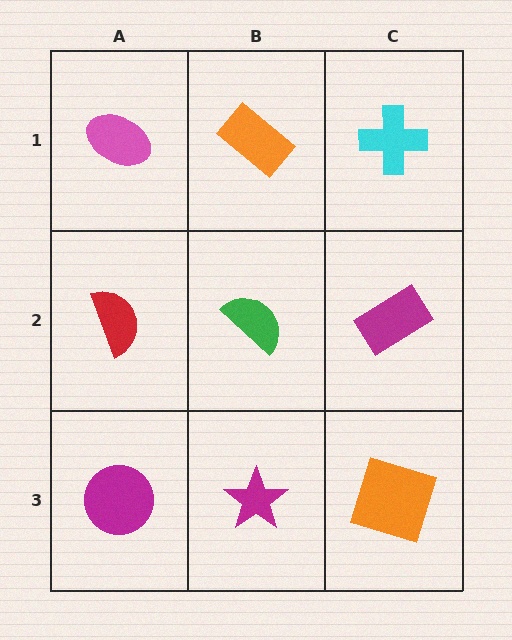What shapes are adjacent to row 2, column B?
An orange rectangle (row 1, column B), a magenta star (row 3, column B), a red semicircle (row 2, column A), a magenta rectangle (row 2, column C).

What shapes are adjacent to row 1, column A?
A red semicircle (row 2, column A), an orange rectangle (row 1, column B).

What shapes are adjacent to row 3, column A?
A red semicircle (row 2, column A), a magenta star (row 3, column B).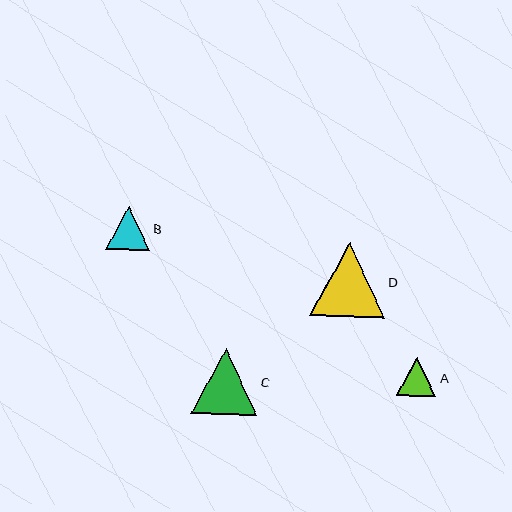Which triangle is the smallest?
Triangle A is the smallest with a size of approximately 39 pixels.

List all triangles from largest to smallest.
From largest to smallest: D, C, B, A.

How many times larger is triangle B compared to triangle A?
Triangle B is approximately 1.1 times the size of triangle A.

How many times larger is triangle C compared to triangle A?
Triangle C is approximately 1.7 times the size of triangle A.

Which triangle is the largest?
Triangle D is the largest with a size of approximately 75 pixels.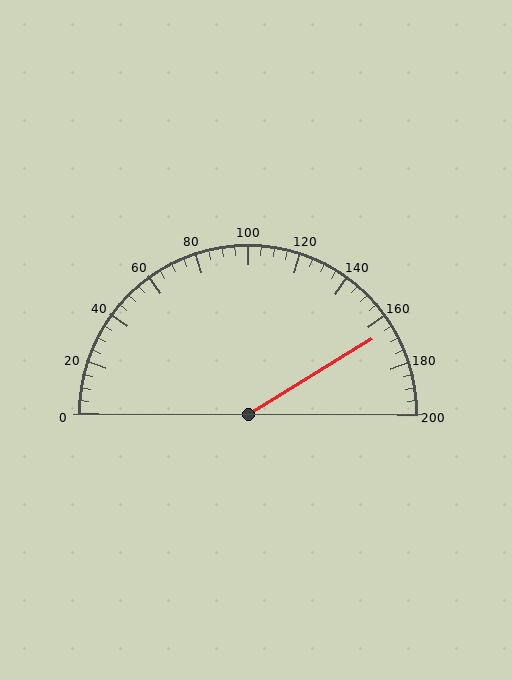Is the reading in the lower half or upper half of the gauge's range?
The reading is in the upper half of the range (0 to 200).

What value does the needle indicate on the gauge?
The needle indicates approximately 165.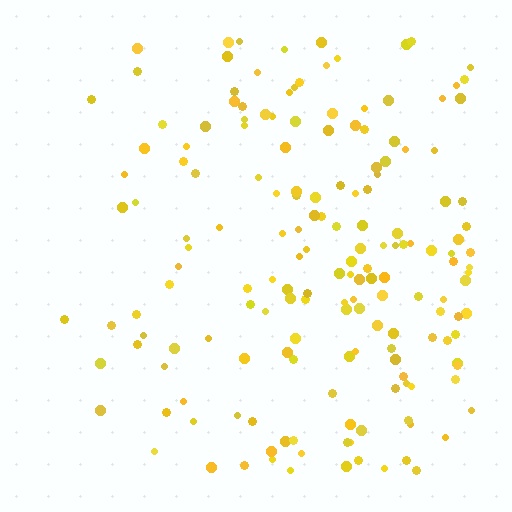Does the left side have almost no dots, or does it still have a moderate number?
Still a moderate number, just noticeably fewer than the right.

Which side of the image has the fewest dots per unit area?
The left.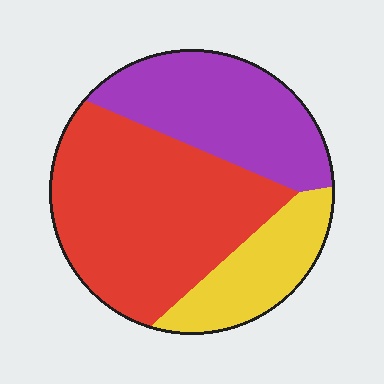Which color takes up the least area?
Yellow, at roughly 20%.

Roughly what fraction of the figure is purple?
Purple covers 31% of the figure.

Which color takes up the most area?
Red, at roughly 50%.